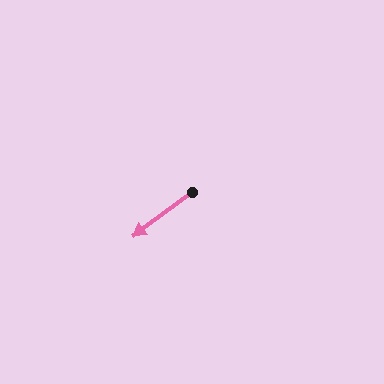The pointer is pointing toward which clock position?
Roughly 8 o'clock.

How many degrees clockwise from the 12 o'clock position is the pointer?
Approximately 233 degrees.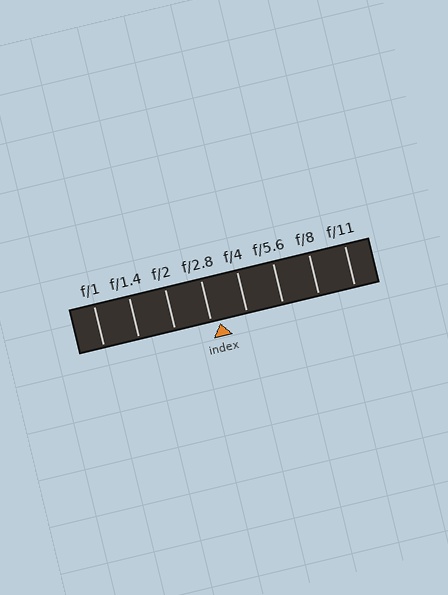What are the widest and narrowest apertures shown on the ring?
The widest aperture shown is f/1 and the narrowest is f/11.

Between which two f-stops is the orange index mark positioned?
The index mark is between f/2.8 and f/4.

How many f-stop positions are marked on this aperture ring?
There are 8 f-stop positions marked.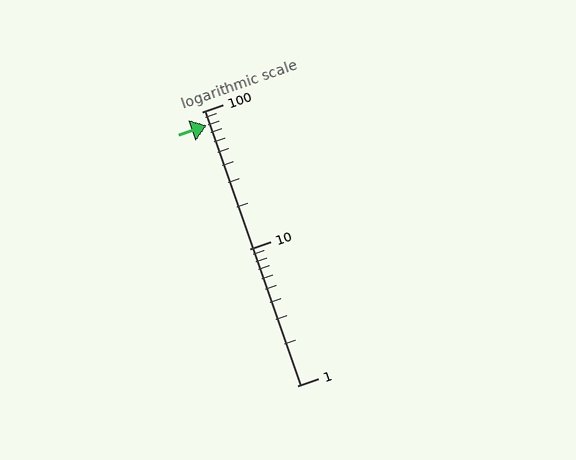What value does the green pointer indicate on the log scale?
The pointer indicates approximately 80.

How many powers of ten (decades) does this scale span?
The scale spans 2 decades, from 1 to 100.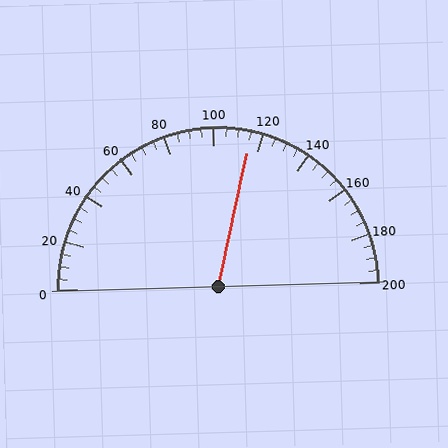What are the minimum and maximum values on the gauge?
The gauge ranges from 0 to 200.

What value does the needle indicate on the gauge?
The needle indicates approximately 115.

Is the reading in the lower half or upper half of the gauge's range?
The reading is in the upper half of the range (0 to 200).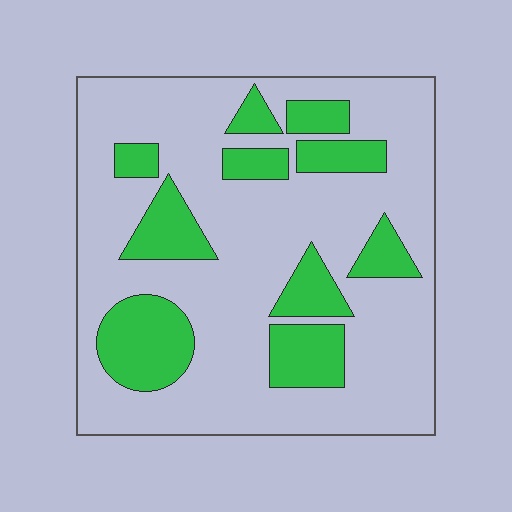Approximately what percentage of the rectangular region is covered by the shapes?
Approximately 25%.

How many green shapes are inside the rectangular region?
10.